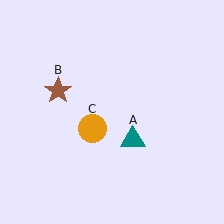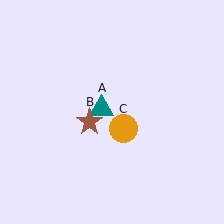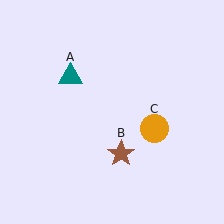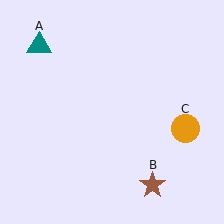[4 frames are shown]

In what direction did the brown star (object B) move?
The brown star (object B) moved down and to the right.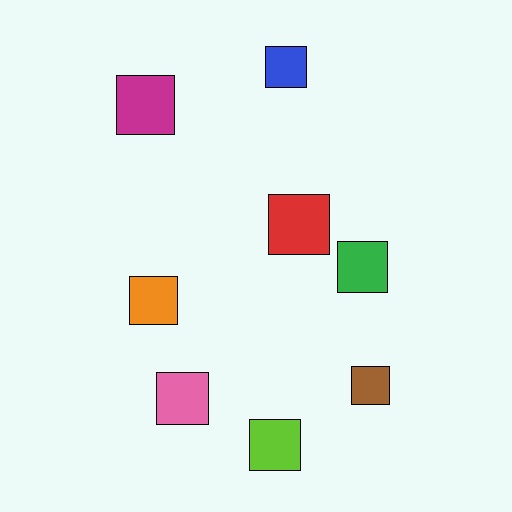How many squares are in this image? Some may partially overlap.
There are 8 squares.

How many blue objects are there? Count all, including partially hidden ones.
There is 1 blue object.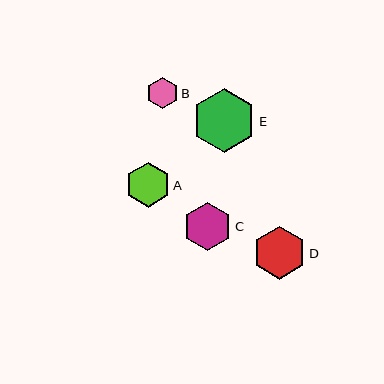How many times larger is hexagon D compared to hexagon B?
Hexagon D is approximately 1.7 times the size of hexagon B.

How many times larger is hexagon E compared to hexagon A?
Hexagon E is approximately 1.4 times the size of hexagon A.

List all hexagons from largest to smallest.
From largest to smallest: E, D, C, A, B.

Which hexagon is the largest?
Hexagon E is the largest with a size of approximately 64 pixels.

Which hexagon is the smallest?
Hexagon B is the smallest with a size of approximately 32 pixels.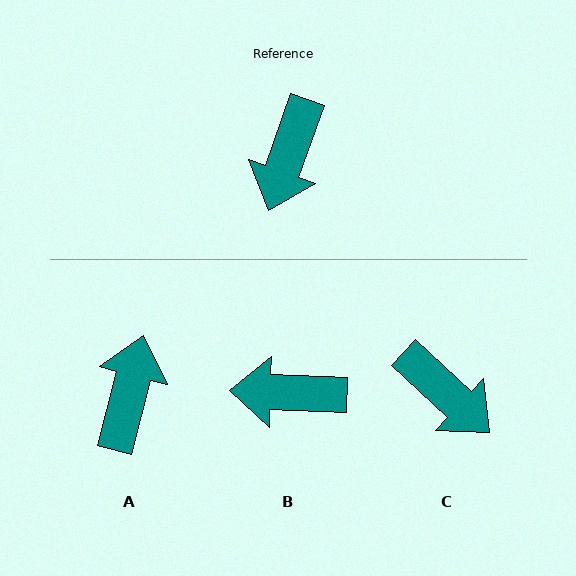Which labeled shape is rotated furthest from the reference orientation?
A, about 175 degrees away.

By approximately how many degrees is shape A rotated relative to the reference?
Approximately 175 degrees clockwise.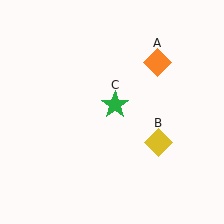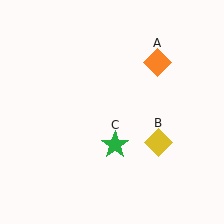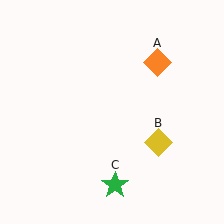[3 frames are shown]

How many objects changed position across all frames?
1 object changed position: green star (object C).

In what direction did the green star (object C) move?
The green star (object C) moved down.